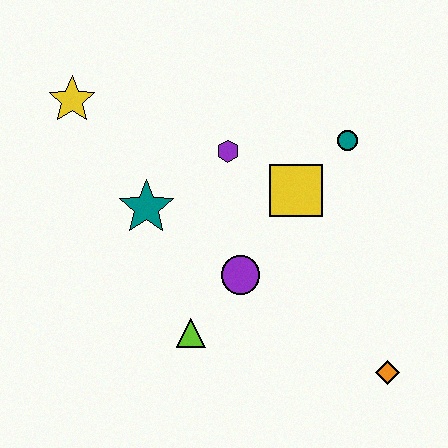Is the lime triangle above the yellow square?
No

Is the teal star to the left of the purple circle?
Yes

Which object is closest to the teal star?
The purple hexagon is closest to the teal star.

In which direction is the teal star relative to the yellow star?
The teal star is below the yellow star.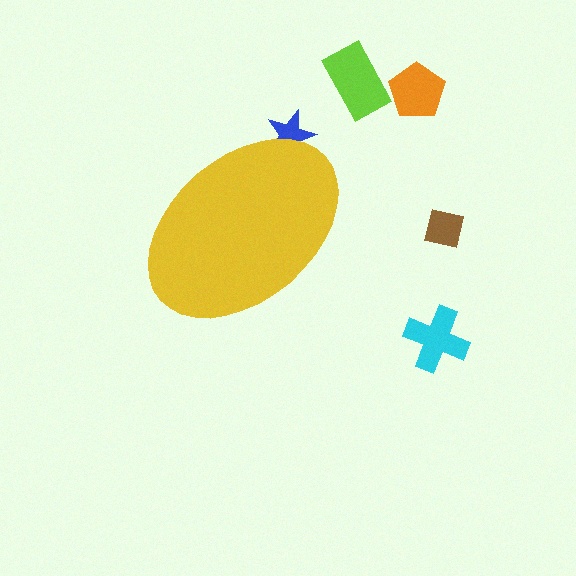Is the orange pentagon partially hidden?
No, the orange pentagon is fully visible.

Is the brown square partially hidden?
No, the brown square is fully visible.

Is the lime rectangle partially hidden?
No, the lime rectangle is fully visible.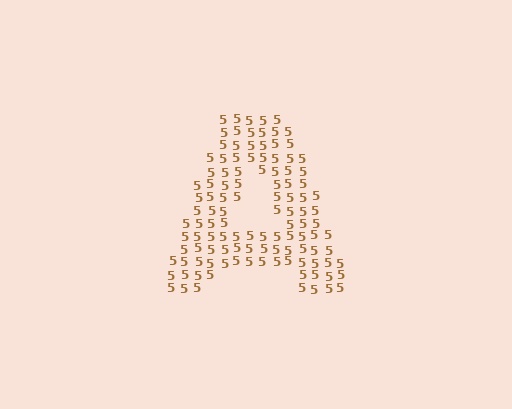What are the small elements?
The small elements are digit 5's.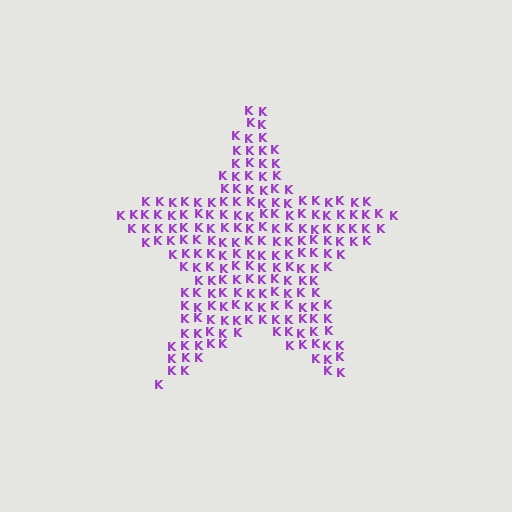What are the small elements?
The small elements are letter K's.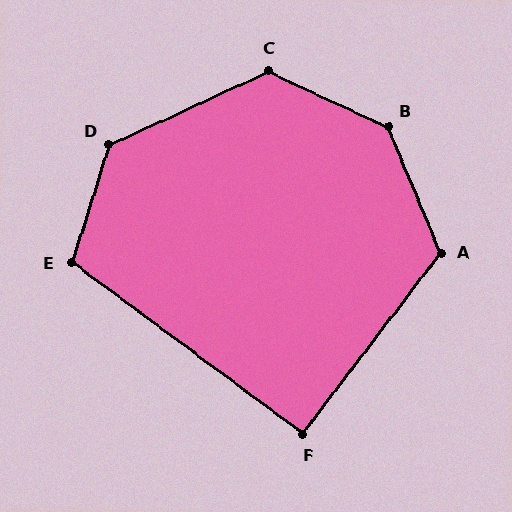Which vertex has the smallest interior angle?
F, at approximately 91 degrees.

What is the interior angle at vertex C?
Approximately 131 degrees (obtuse).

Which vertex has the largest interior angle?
B, at approximately 137 degrees.